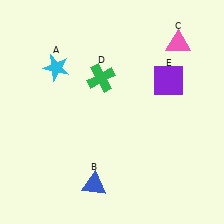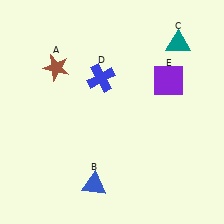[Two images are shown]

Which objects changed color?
A changed from cyan to brown. C changed from pink to teal. D changed from green to blue.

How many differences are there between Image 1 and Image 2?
There are 3 differences between the two images.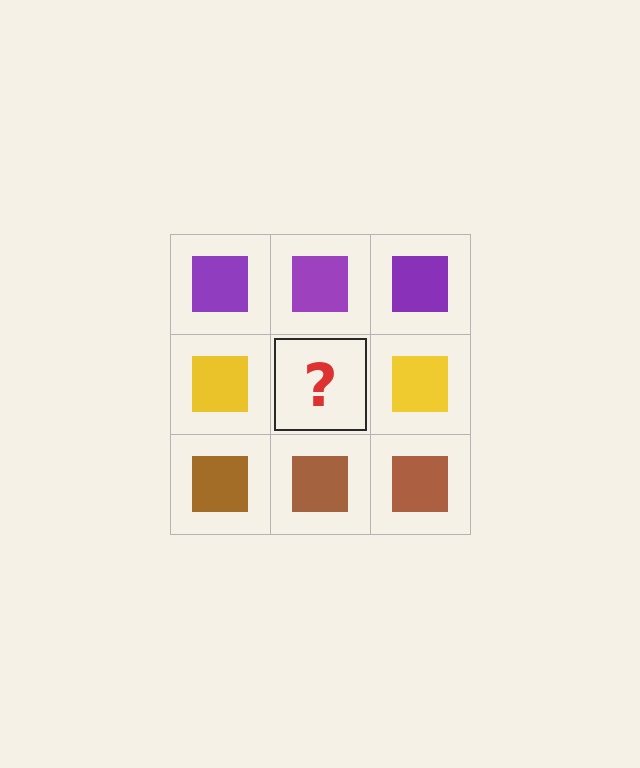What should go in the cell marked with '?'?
The missing cell should contain a yellow square.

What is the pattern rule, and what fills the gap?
The rule is that each row has a consistent color. The gap should be filled with a yellow square.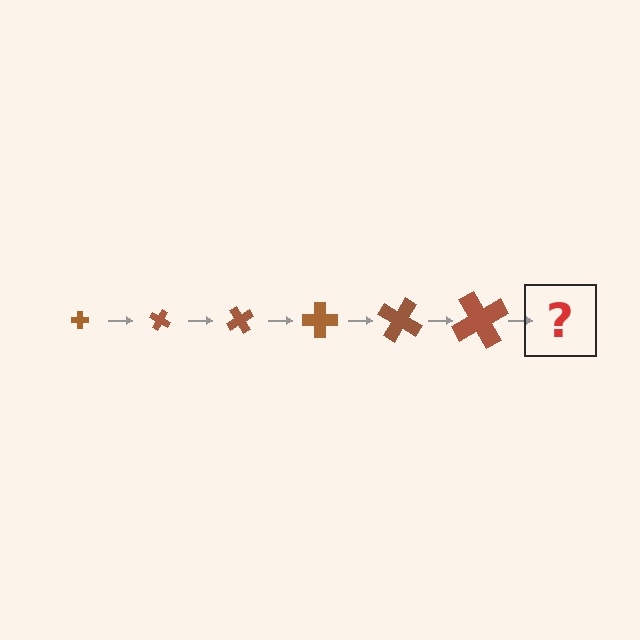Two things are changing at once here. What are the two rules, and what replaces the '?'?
The two rules are that the cross grows larger each step and it rotates 30 degrees each step. The '?' should be a cross, larger than the previous one and rotated 180 degrees from the start.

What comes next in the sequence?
The next element should be a cross, larger than the previous one and rotated 180 degrees from the start.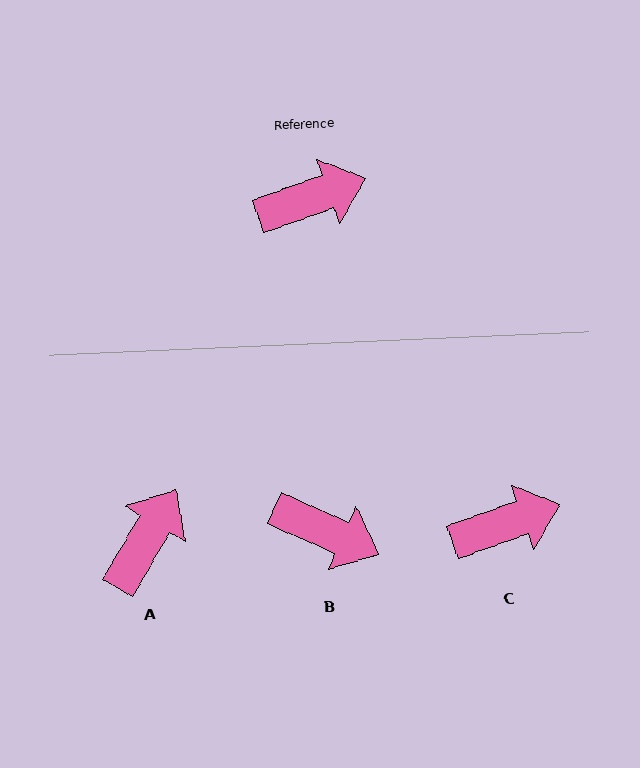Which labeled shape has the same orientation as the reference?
C.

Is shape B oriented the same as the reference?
No, it is off by about 43 degrees.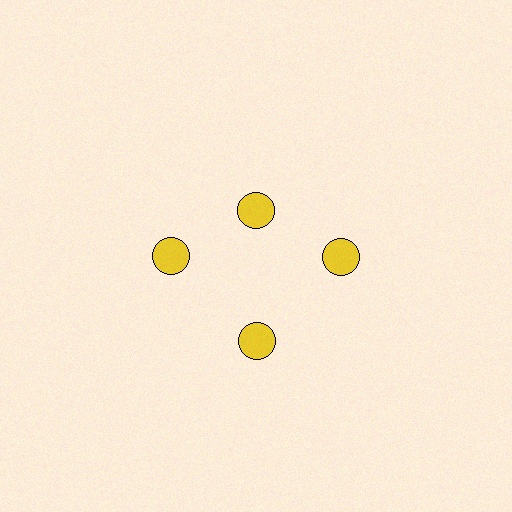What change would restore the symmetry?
The symmetry would be restored by moving it outward, back onto the ring so that all 4 circles sit at equal angles and equal distance from the center.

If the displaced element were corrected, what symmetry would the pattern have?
It would have 4-fold rotational symmetry — the pattern would map onto itself every 90 degrees.